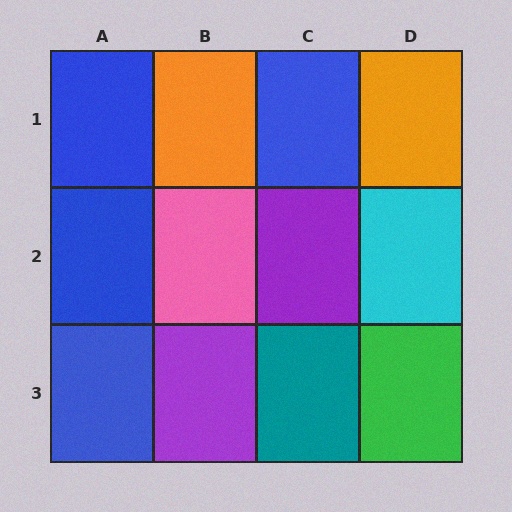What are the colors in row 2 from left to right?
Blue, pink, purple, cyan.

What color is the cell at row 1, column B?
Orange.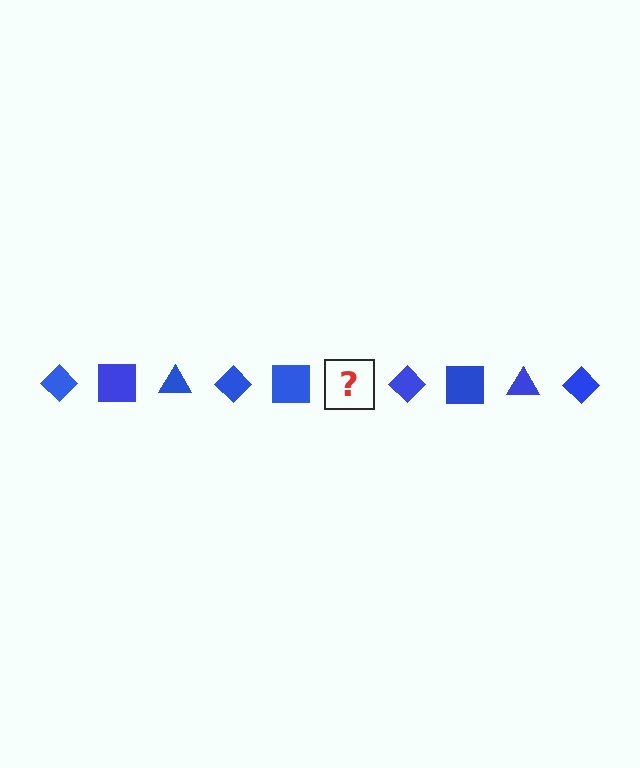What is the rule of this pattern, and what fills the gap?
The rule is that the pattern cycles through diamond, square, triangle shapes in blue. The gap should be filled with a blue triangle.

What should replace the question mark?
The question mark should be replaced with a blue triangle.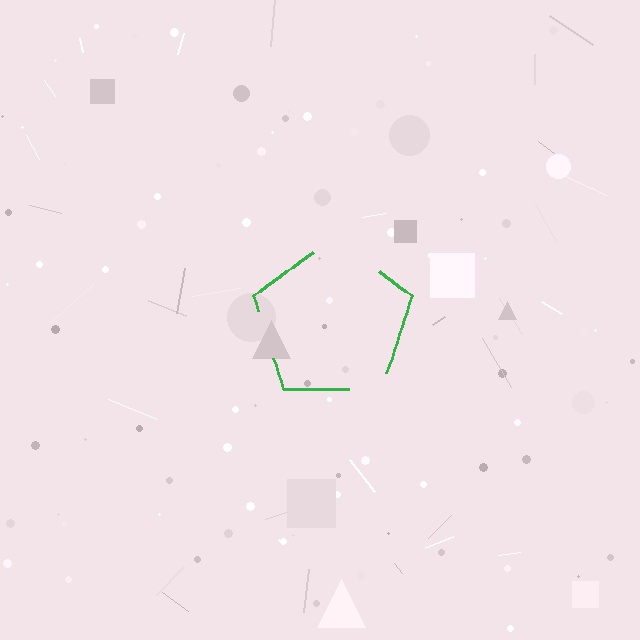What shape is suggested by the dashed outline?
The dashed outline suggests a pentagon.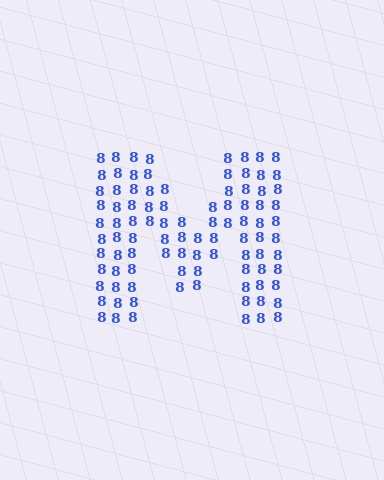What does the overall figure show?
The overall figure shows the letter M.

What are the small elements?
The small elements are digit 8's.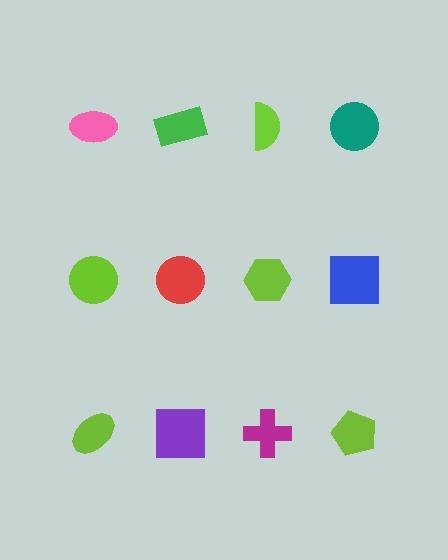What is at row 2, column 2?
A red circle.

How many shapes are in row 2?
4 shapes.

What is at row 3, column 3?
A magenta cross.